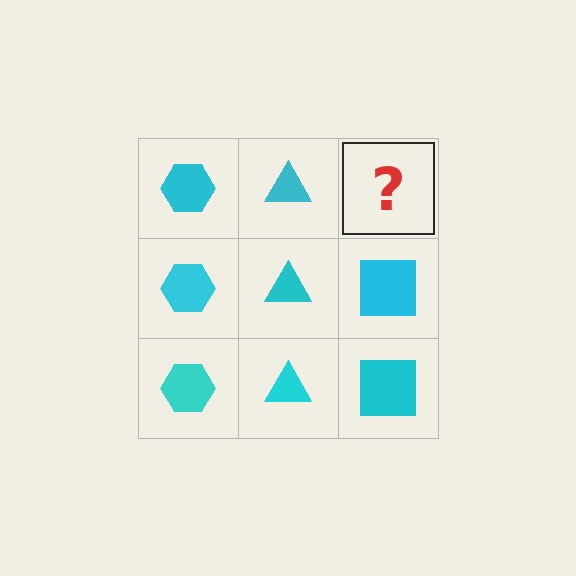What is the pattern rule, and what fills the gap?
The rule is that each column has a consistent shape. The gap should be filled with a cyan square.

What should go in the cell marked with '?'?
The missing cell should contain a cyan square.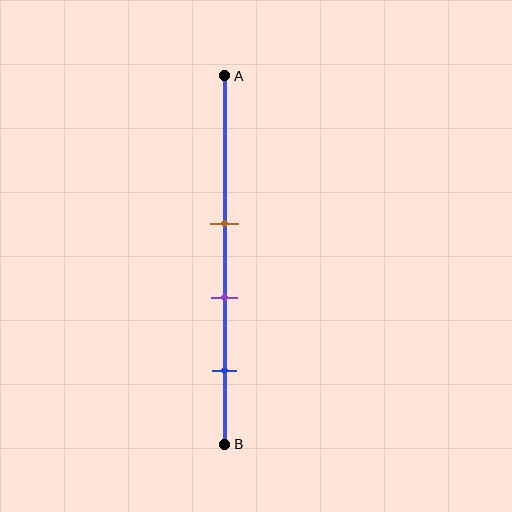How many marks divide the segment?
There are 3 marks dividing the segment.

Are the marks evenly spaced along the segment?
Yes, the marks are approximately evenly spaced.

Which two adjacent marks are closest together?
The brown and purple marks are the closest adjacent pair.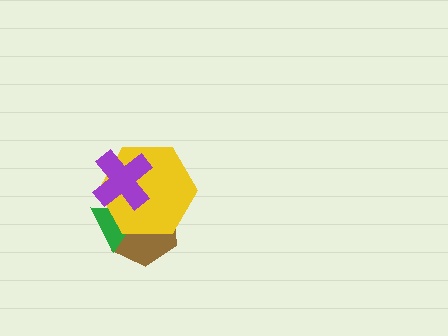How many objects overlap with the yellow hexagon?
3 objects overlap with the yellow hexagon.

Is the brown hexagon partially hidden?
Yes, it is partially covered by another shape.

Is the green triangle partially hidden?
Yes, it is partially covered by another shape.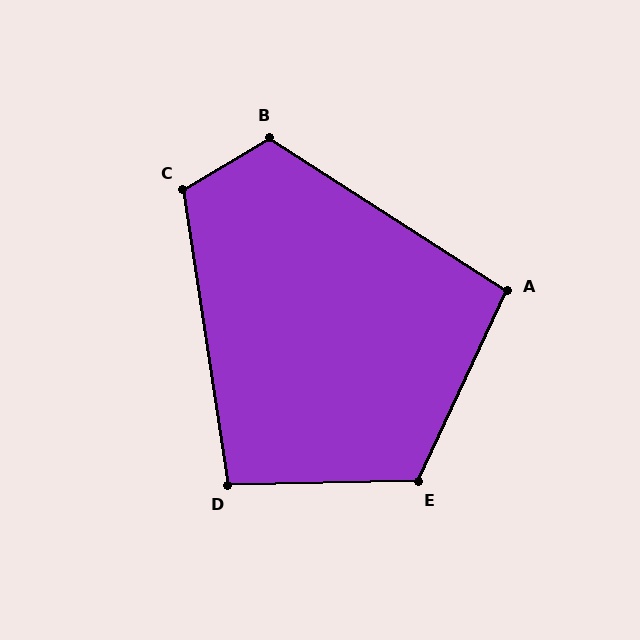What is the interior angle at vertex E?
Approximately 116 degrees (obtuse).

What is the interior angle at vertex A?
Approximately 98 degrees (obtuse).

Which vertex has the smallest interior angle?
D, at approximately 98 degrees.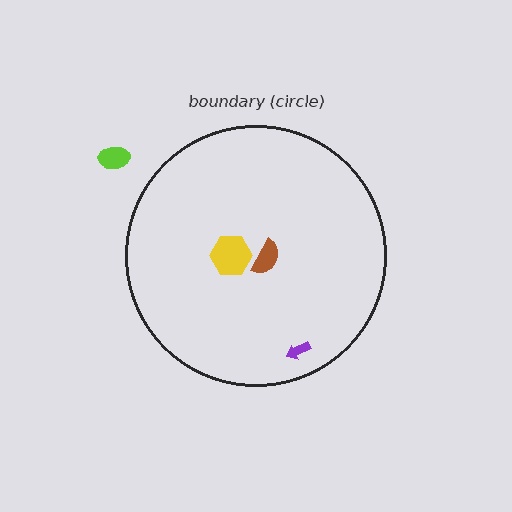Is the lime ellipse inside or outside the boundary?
Outside.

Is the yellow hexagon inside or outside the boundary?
Inside.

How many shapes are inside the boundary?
3 inside, 1 outside.